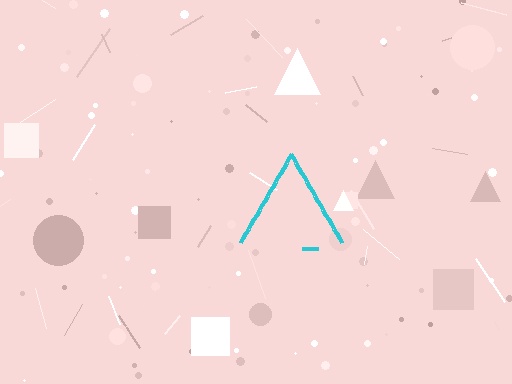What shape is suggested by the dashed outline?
The dashed outline suggests a triangle.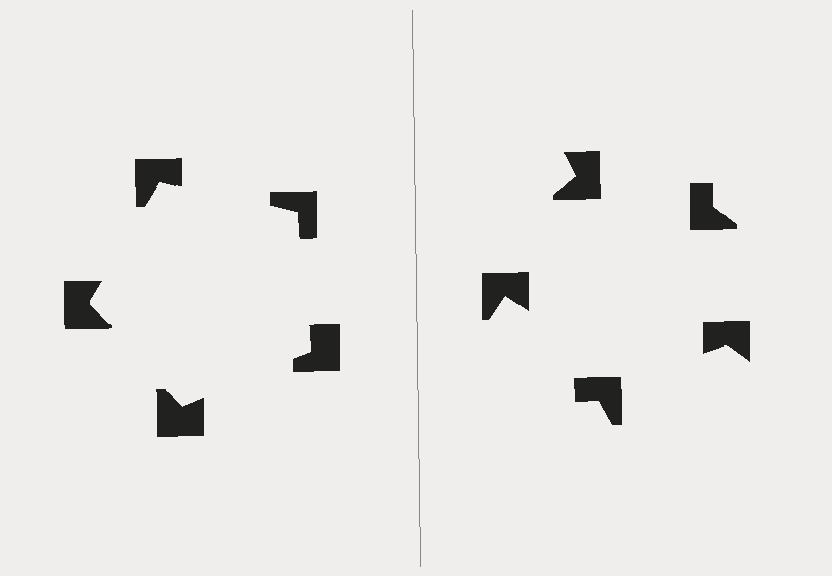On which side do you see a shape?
An illusory pentagon appears on the left side. On the right side the wedge cuts are rotated, so no coherent shape forms.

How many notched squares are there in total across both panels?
10 — 5 on each side.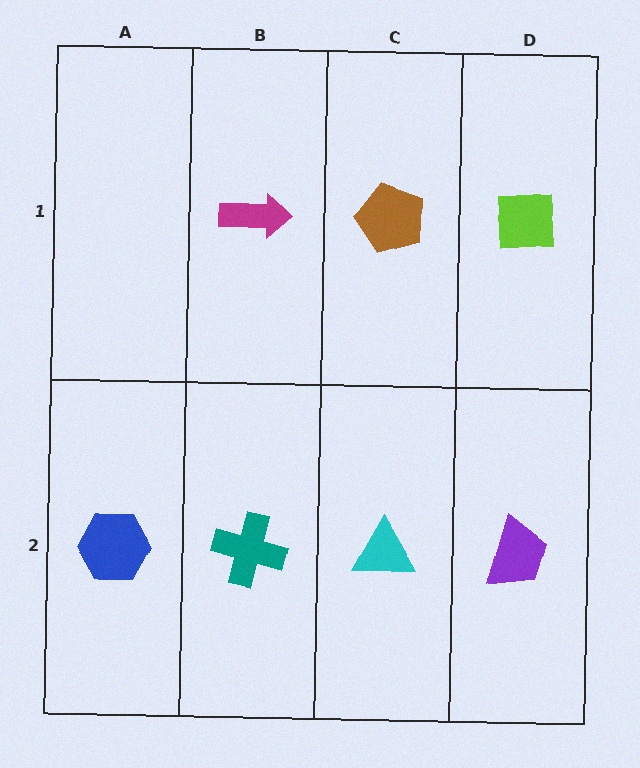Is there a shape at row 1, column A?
No, that cell is empty.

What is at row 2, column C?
A cyan triangle.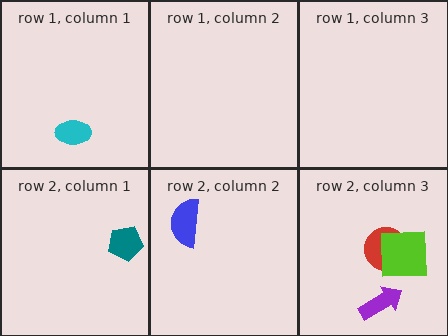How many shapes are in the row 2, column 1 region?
1.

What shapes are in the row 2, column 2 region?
The blue semicircle.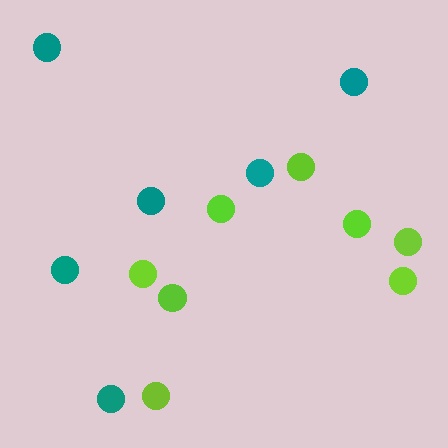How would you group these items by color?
There are 2 groups: one group of lime circles (8) and one group of teal circles (6).